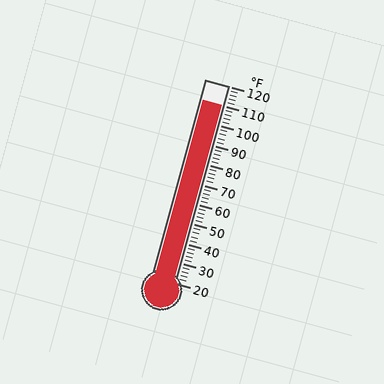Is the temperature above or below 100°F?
The temperature is above 100°F.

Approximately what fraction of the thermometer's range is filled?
The thermometer is filled to approximately 90% of its range.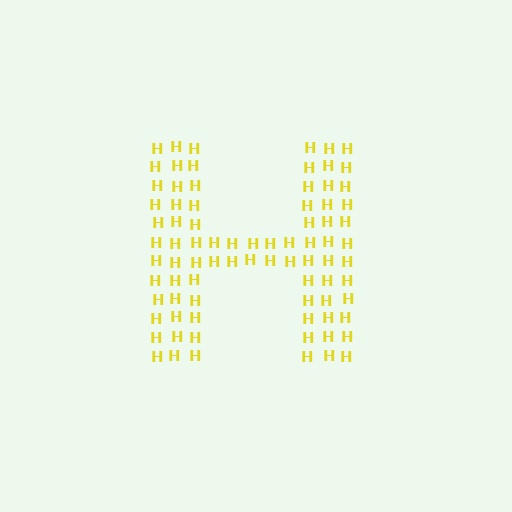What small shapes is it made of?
It is made of small letter H's.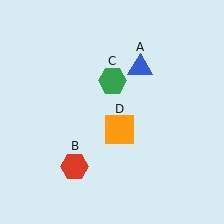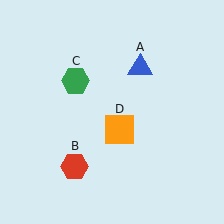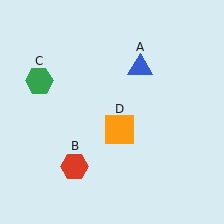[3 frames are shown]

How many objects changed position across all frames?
1 object changed position: green hexagon (object C).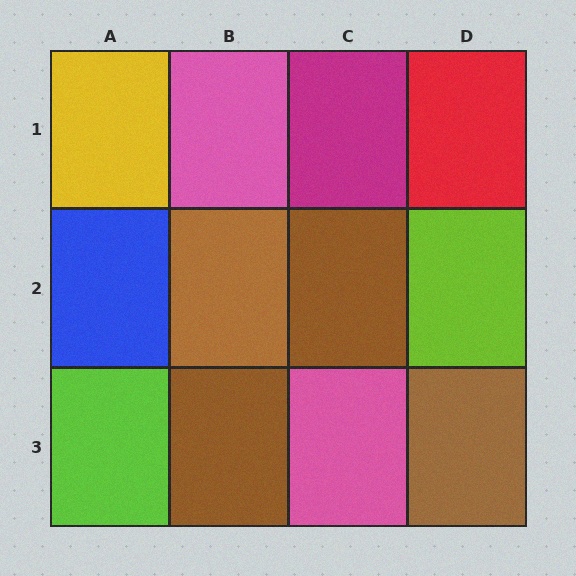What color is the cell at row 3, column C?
Pink.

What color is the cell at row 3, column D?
Brown.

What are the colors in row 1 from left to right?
Yellow, pink, magenta, red.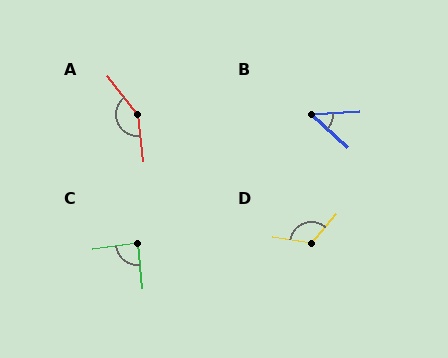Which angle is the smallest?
B, at approximately 46 degrees.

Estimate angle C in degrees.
Approximately 88 degrees.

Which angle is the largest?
A, at approximately 149 degrees.